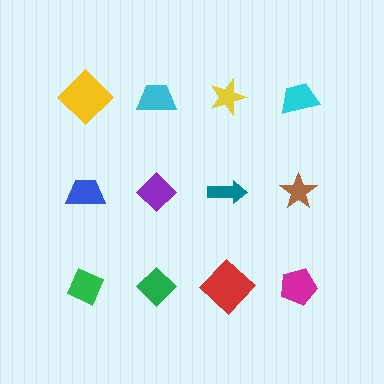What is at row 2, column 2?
A purple diamond.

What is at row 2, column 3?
A teal arrow.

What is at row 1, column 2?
A cyan trapezoid.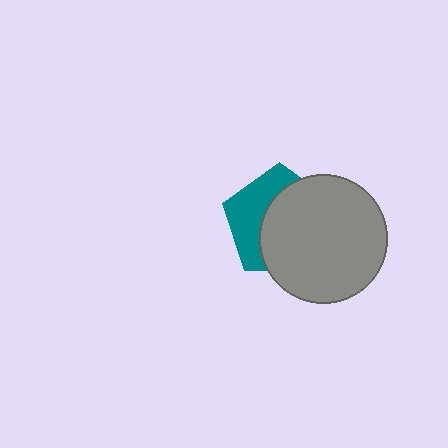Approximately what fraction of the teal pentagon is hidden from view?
Roughly 61% of the teal pentagon is hidden behind the gray circle.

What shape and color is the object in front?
The object in front is a gray circle.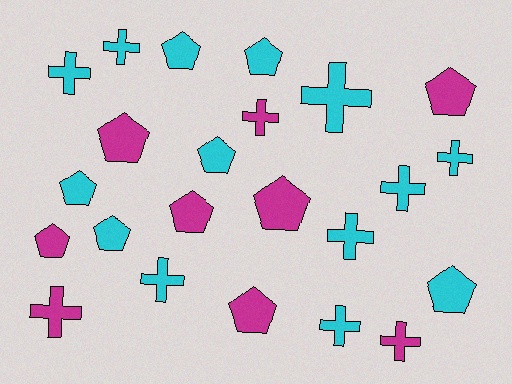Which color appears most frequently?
Cyan, with 14 objects.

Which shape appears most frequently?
Pentagon, with 12 objects.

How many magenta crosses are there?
There are 3 magenta crosses.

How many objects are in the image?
There are 23 objects.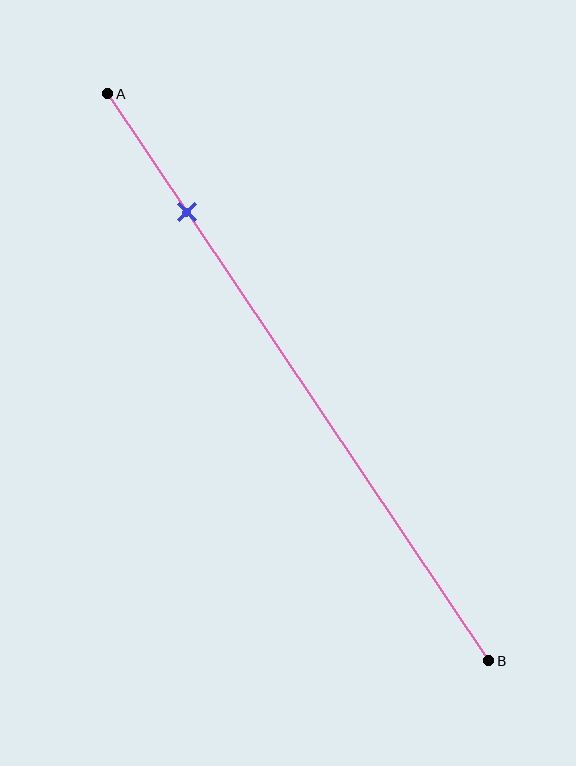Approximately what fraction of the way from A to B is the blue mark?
The blue mark is approximately 20% of the way from A to B.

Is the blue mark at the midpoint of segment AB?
No, the mark is at about 20% from A, not at the 50% midpoint.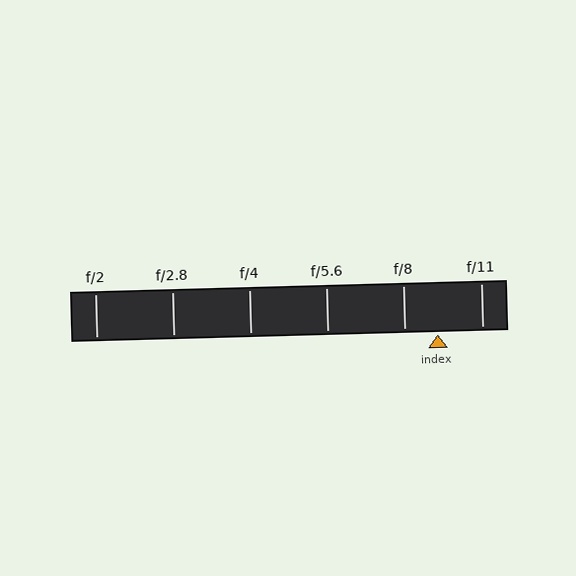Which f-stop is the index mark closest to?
The index mark is closest to f/8.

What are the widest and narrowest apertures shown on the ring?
The widest aperture shown is f/2 and the narrowest is f/11.